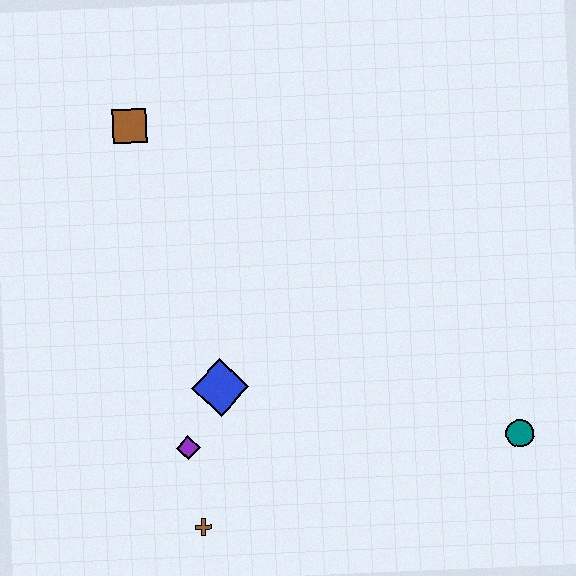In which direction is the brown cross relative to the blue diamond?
The brown cross is below the blue diamond.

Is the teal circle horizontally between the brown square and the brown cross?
No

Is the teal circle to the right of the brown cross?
Yes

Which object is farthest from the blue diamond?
The teal circle is farthest from the blue diamond.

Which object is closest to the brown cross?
The purple diamond is closest to the brown cross.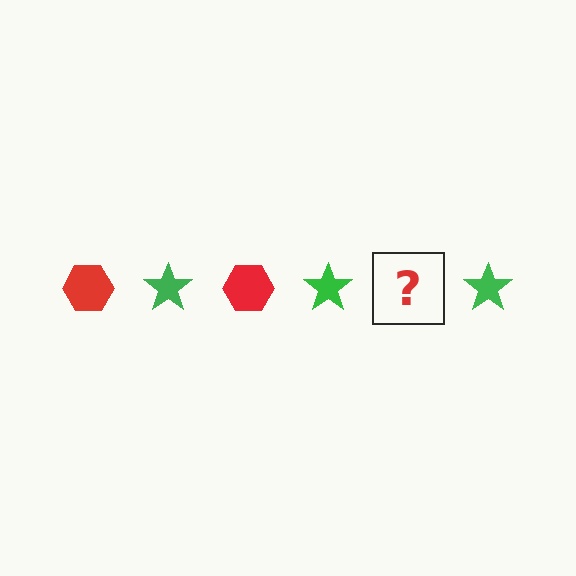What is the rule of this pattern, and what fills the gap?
The rule is that the pattern alternates between red hexagon and green star. The gap should be filled with a red hexagon.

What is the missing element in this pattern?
The missing element is a red hexagon.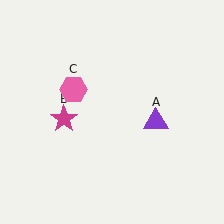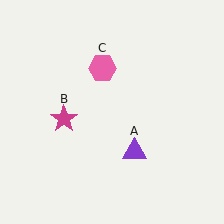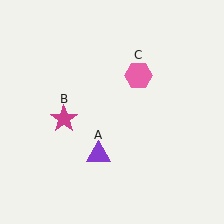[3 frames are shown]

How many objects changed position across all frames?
2 objects changed position: purple triangle (object A), pink hexagon (object C).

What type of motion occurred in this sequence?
The purple triangle (object A), pink hexagon (object C) rotated clockwise around the center of the scene.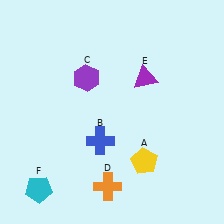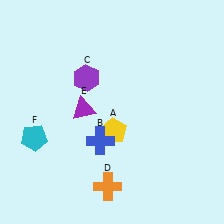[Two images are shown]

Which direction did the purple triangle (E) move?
The purple triangle (E) moved left.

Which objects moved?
The objects that moved are: the yellow pentagon (A), the purple triangle (E), the cyan pentagon (F).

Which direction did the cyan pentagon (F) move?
The cyan pentagon (F) moved up.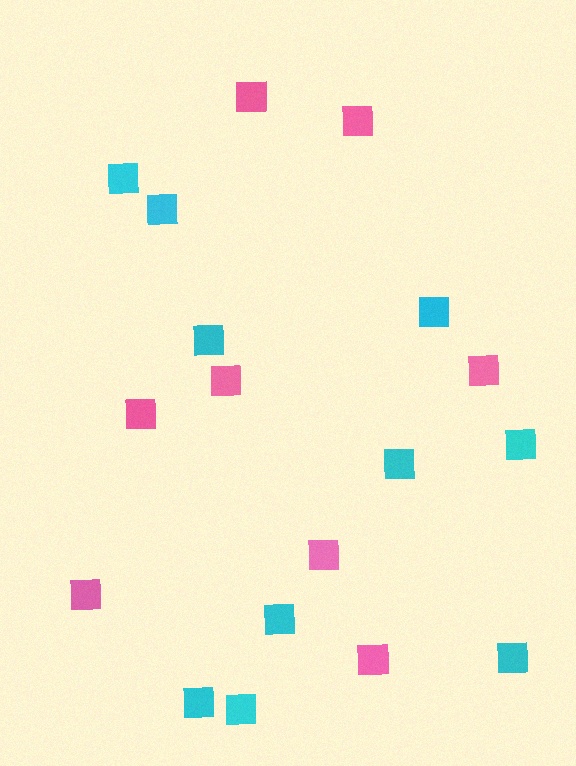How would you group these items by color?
There are 2 groups: one group of pink squares (8) and one group of cyan squares (10).